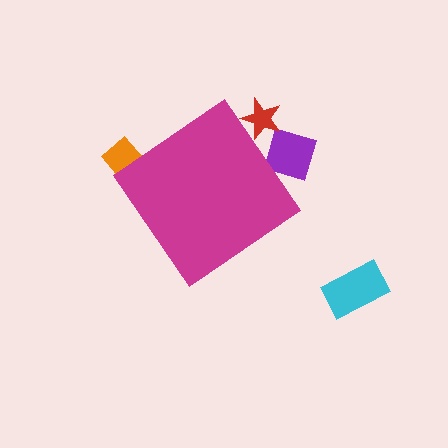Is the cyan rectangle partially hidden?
No, the cyan rectangle is fully visible.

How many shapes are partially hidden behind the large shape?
3 shapes are partially hidden.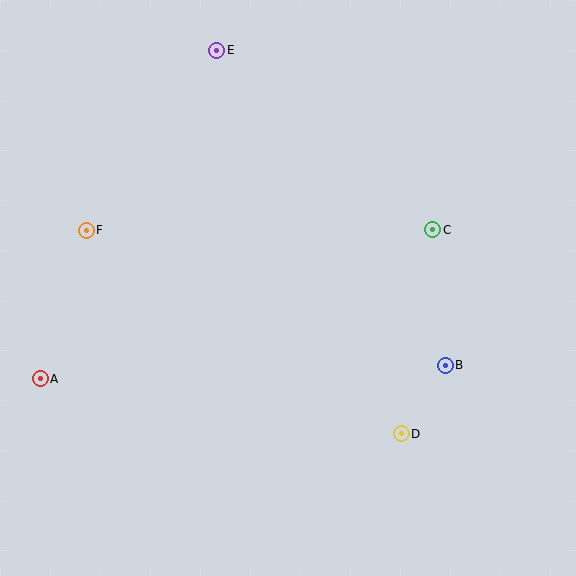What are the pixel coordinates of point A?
Point A is at (40, 379).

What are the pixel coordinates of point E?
Point E is at (217, 50).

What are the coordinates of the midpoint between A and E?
The midpoint between A and E is at (128, 214).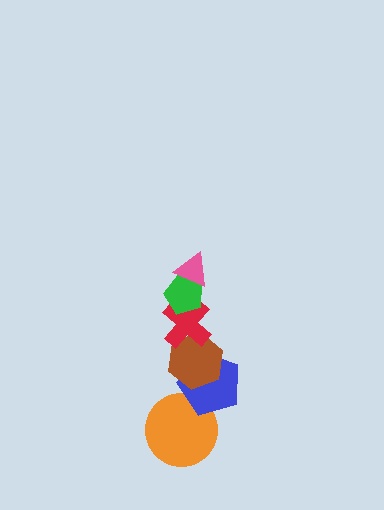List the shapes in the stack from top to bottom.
From top to bottom: the pink triangle, the green pentagon, the red cross, the brown hexagon, the blue pentagon, the orange circle.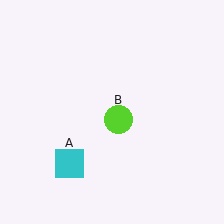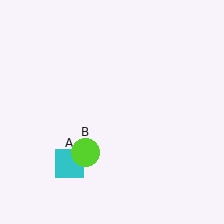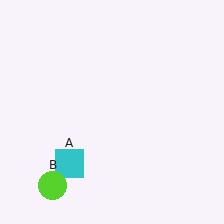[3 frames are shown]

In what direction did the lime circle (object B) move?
The lime circle (object B) moved down and to the left.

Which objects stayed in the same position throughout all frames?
Cyan square (object A) remained stationary.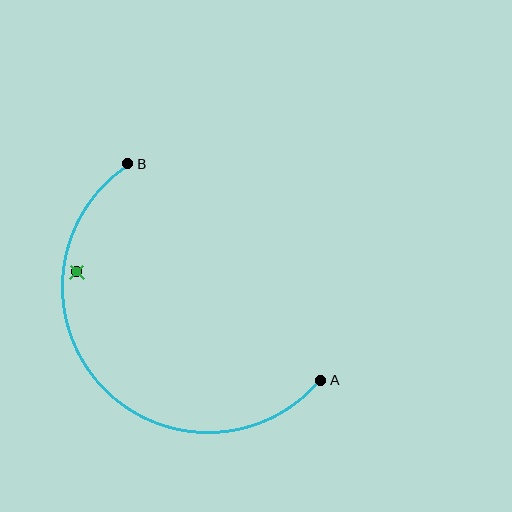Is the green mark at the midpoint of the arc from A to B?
No — the green mark does not lie on the arc at all. It sits slightly inside the curve.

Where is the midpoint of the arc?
The arc midpoint is the point on the curve farthest from the straight line joining A and B. It sits below and to the left of that line.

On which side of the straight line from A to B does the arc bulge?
The arc bulges below and to the left of the straight line connecting A and B.